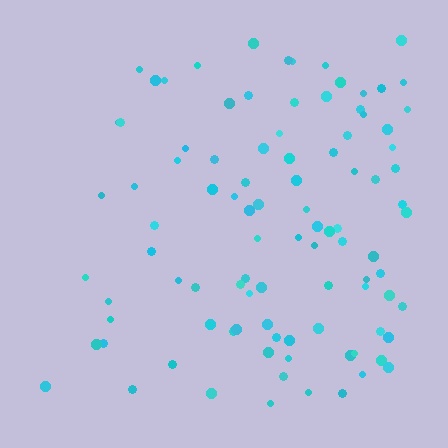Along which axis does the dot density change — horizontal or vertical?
Horizontal.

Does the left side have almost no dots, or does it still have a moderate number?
Still a moderate number, just noticeably fewer than the right.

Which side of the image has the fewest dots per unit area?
The left.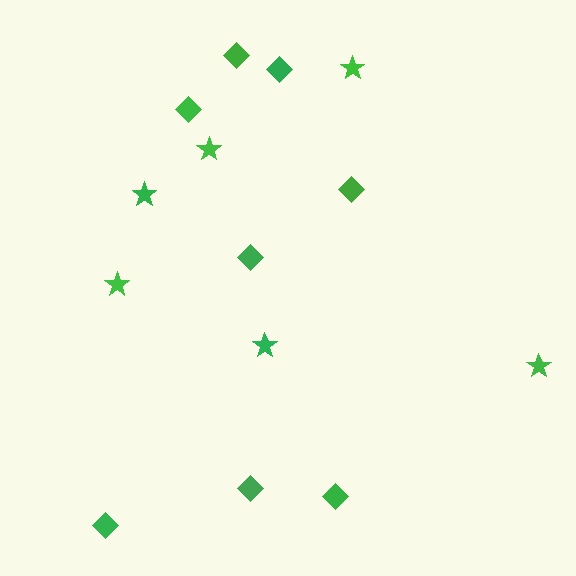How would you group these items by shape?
There are 2 groups: one group of stars (6) and one group of diamonds (8).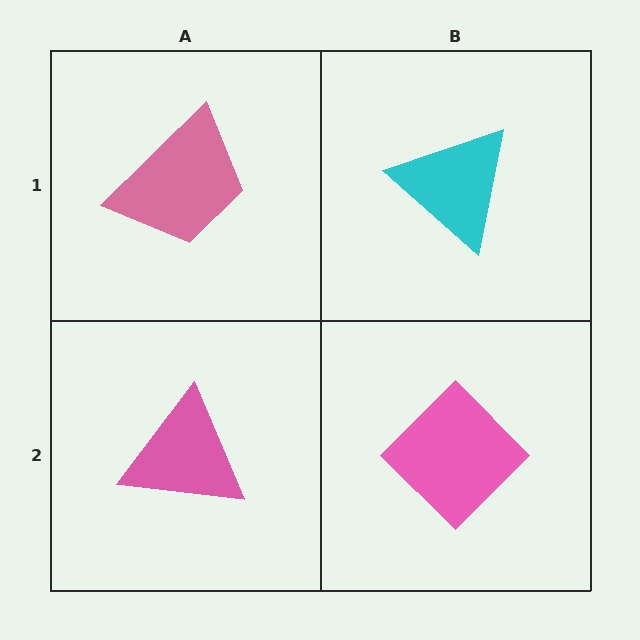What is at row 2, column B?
A pink diamond.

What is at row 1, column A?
A pink trapezoid.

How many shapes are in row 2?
2 shapes.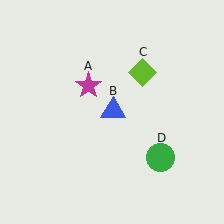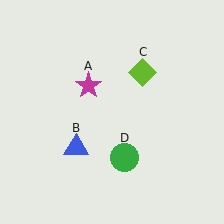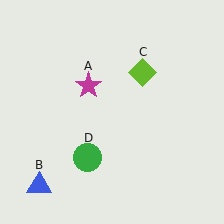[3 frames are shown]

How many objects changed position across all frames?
2 objects changed position: blue triangle (object B), green circle (object D).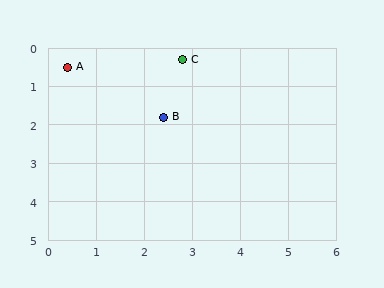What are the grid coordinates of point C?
Point C is at approximately (2.8, 0.3).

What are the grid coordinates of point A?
Point A is at approximately (0.4, 0.5).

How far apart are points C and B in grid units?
Points C and B are about 1.6 grid units apart.